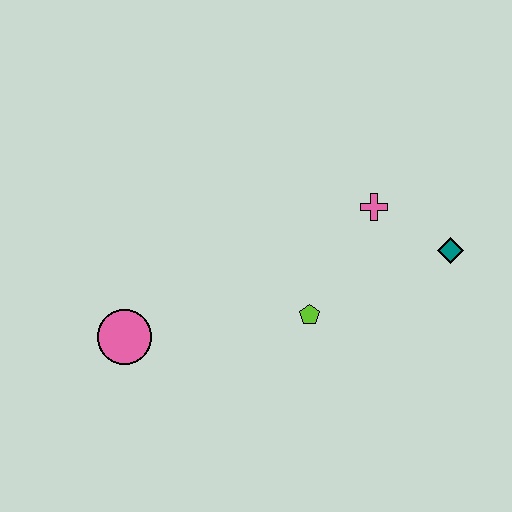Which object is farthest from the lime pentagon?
The pink circle is farthest from the lime pentagon.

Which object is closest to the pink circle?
The lime pentagon is closest to the pink circle.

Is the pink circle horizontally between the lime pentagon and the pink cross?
No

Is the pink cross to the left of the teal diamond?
Yes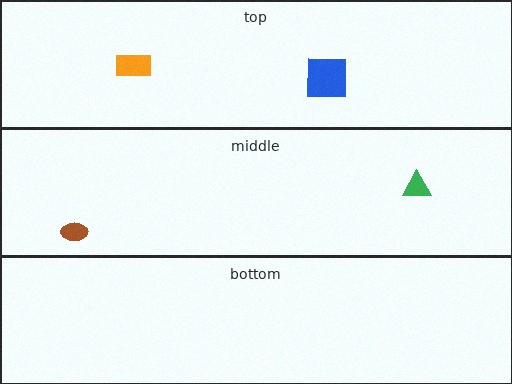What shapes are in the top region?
The orange rectangle, the blue square.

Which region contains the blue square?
The top region.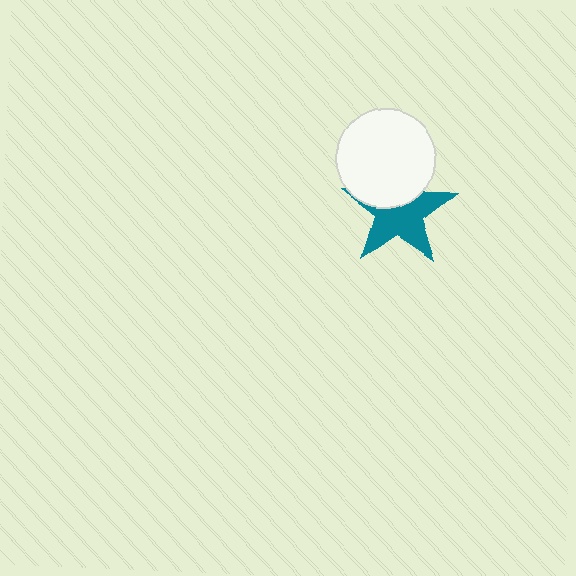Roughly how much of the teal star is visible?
About half of it is visible (roughly 63%).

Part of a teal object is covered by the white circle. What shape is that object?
It is a star.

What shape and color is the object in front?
The object in front is a white circle.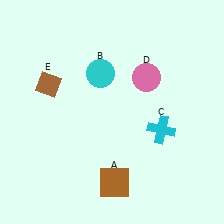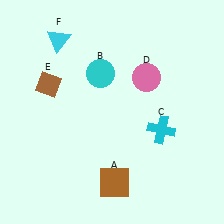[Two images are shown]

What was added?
A cyan triangle (F) was added in Image 2.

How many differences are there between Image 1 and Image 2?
There is 1 difference between the two images.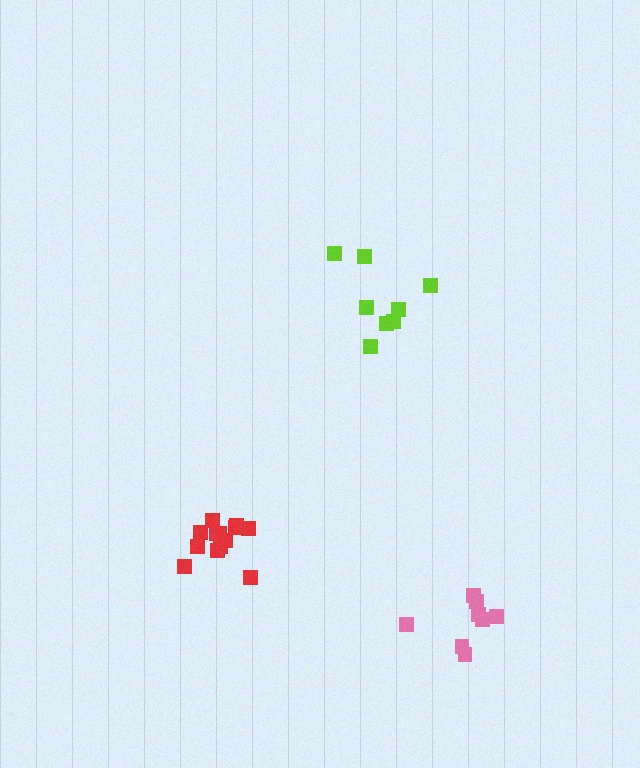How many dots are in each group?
Group 1: 13 dots, Group 2: 8 dots, Group 3: 8 dots (29 total).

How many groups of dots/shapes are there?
There are 3 groups.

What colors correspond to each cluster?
The clusters are colored: red, pink, lime.